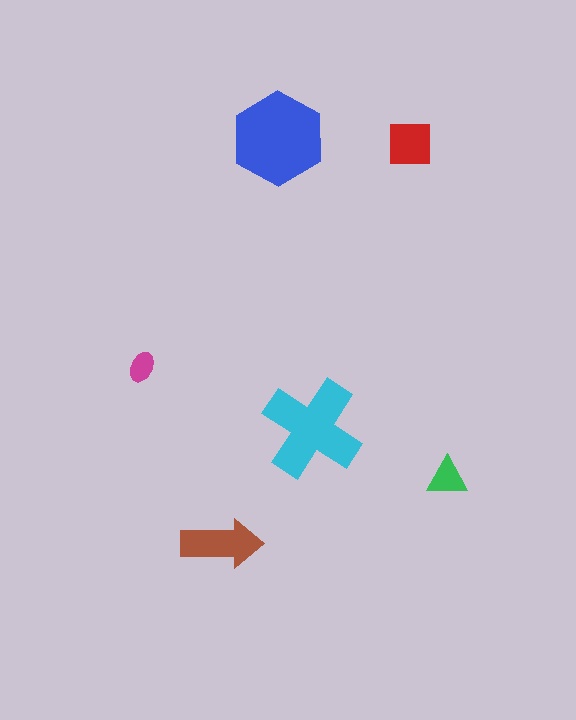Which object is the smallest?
The magenta ellipse.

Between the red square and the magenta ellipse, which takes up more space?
The red square.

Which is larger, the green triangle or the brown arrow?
The brown arrow.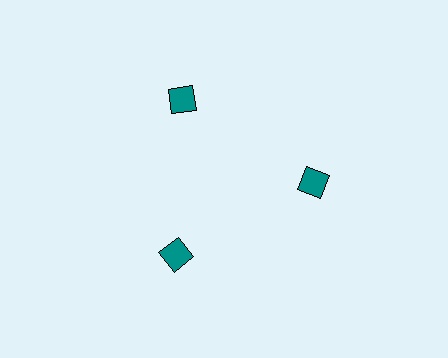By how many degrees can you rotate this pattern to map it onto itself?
The pattern maps onto itself every 120 degrees of rotation.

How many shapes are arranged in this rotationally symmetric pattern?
There are 3 shapes, arranged in 3 groups of 1.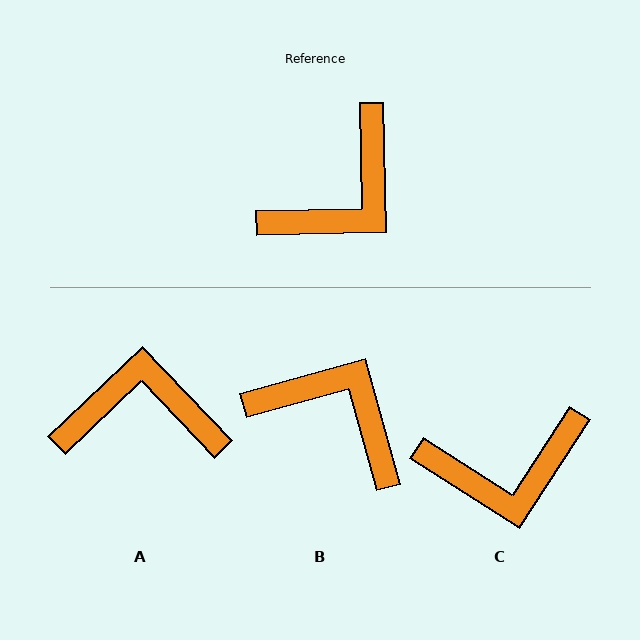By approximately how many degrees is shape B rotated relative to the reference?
Approximately 104 degrees counter-clockwise.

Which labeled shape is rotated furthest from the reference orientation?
A, about 132 degrees away.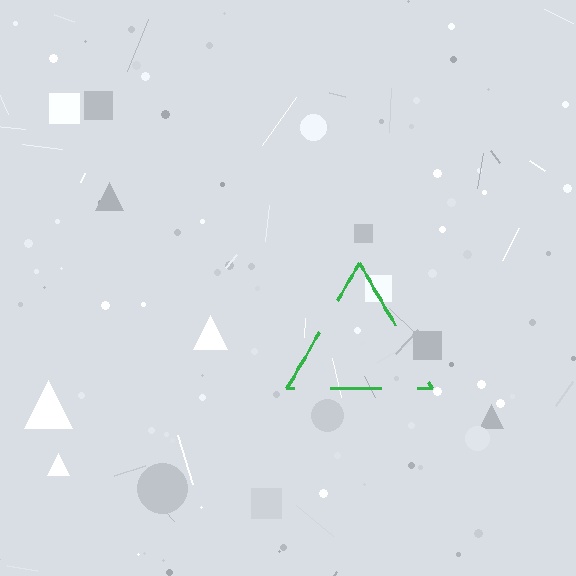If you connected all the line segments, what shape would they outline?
They would outline a triangle.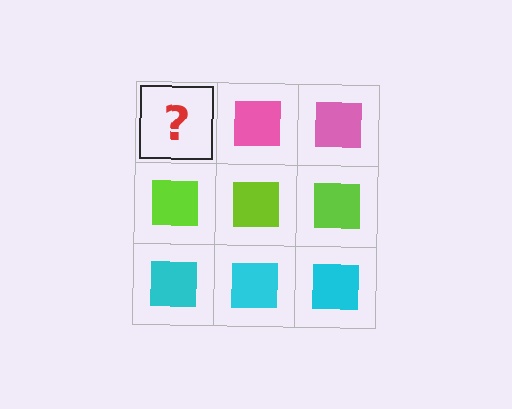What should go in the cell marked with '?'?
The missing cell should contain a pink square.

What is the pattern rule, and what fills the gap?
The rule is that each row has a consistent color. The gap should be filled with a pink square.